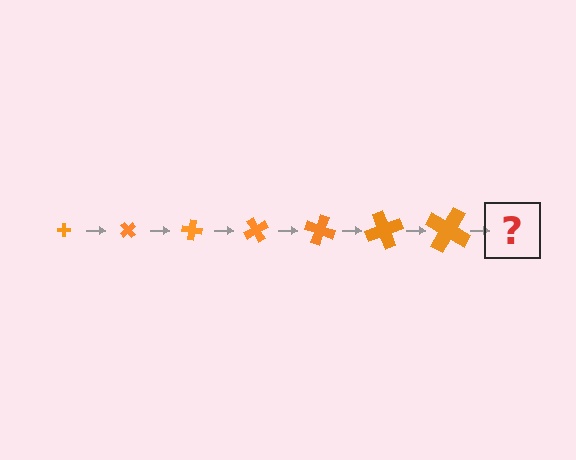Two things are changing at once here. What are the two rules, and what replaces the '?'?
The two rules are that the cross grows larger each step and it rotates 50 degrees each step. The '?' should be a cross, larger than the previous one and rotated 350 degrees from the start.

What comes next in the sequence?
The next element should be a cross, larger than the previous one and rotated 350 degrees from the start.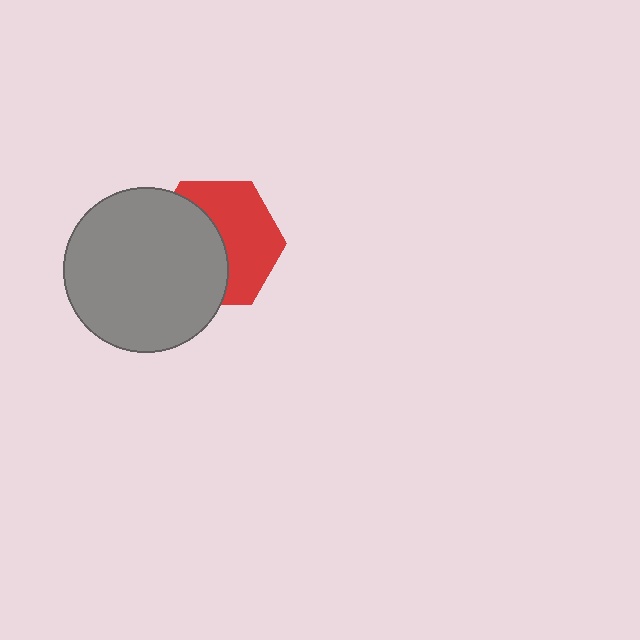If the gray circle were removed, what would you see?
You would see the complete red hexagon.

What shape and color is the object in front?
The object in front is a gray circle.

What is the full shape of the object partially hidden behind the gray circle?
The partially hidden object is a red hexagon.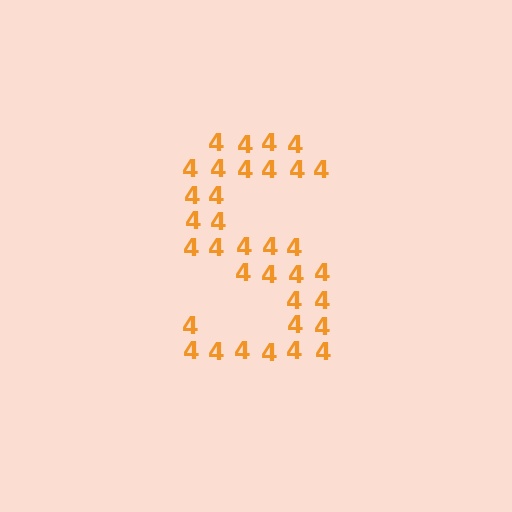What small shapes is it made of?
It is made of small digit 4's.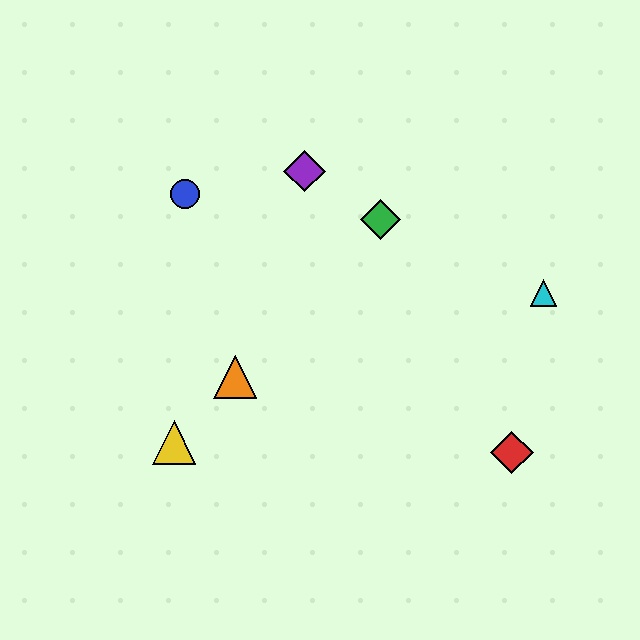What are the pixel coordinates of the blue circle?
The blue circle is at (185, 194).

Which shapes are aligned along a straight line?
The green diamond, the yellow triangle, the orange triangle are aligned along a straight line.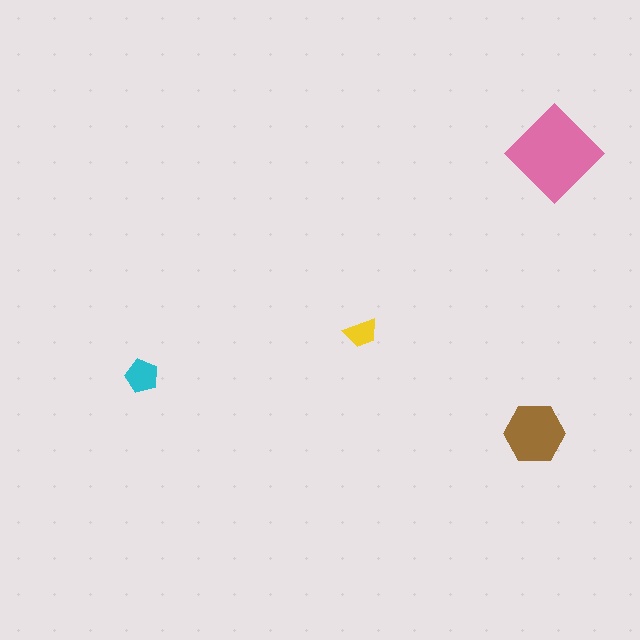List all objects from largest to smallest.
The pink diamond, the brown hexagon, the cyan pentagon, the yellow trapezoid.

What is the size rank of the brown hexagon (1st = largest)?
2nd.